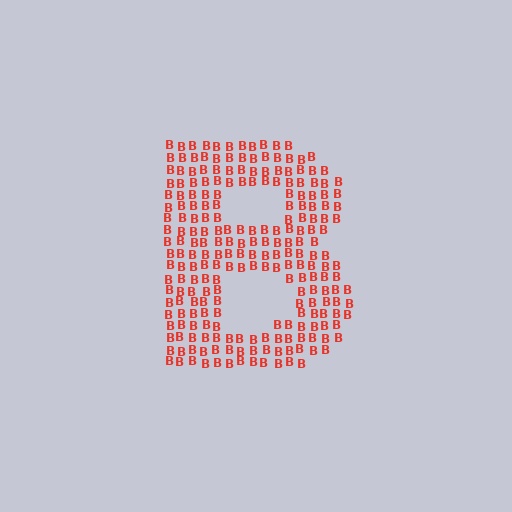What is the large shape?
The large shape is the letter B.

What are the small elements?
The small elements are letter B's.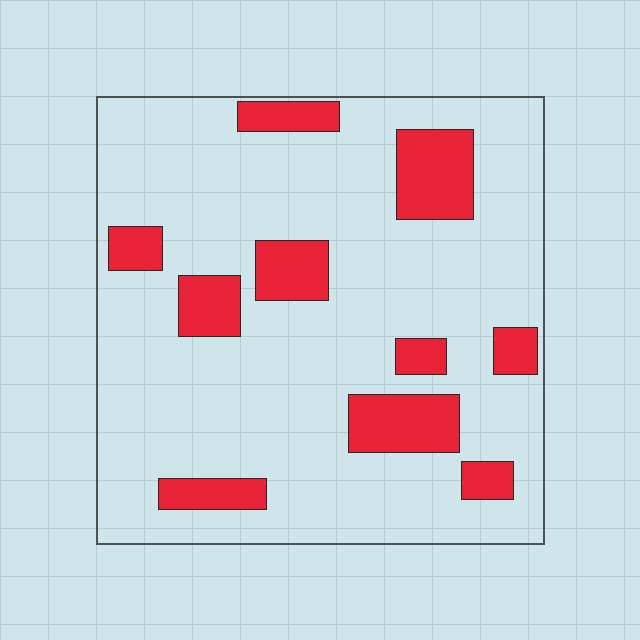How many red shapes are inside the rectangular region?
10.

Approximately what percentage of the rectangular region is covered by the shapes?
Approximately 20%.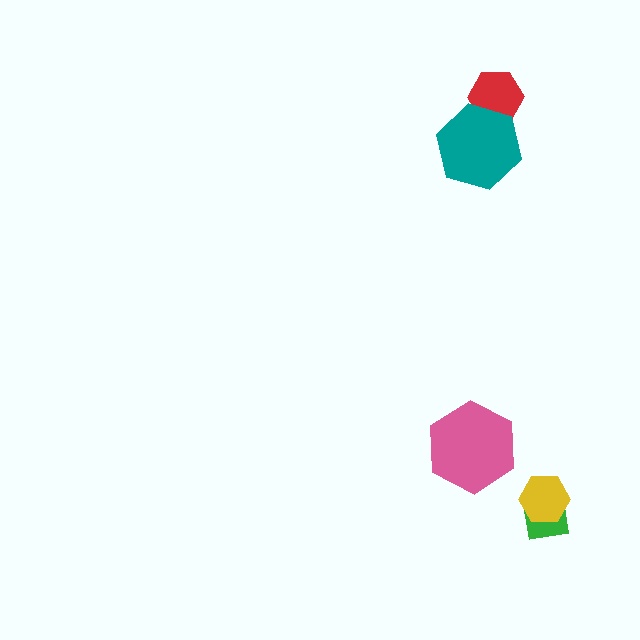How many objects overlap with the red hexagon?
1 object overlaps with the red hexagon.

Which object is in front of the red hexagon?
The teal hexagon is in front of the red hexagon.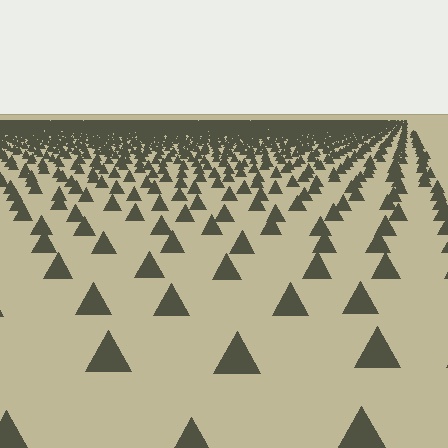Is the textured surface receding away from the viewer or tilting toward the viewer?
The surface is receding away from the viewer. Texture elements get smaller and denser toward the top.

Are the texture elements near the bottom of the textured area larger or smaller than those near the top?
Larger. Near the bottom, elements are closer to the viewer and appear at a bigger on-screen size.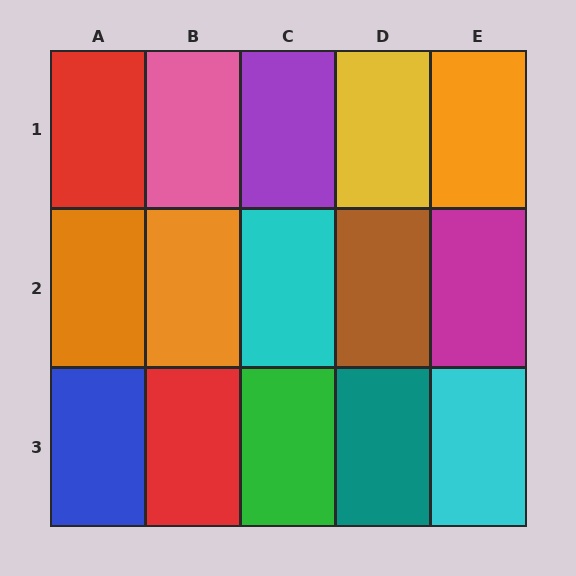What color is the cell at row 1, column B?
Pink.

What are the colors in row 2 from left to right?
Orange, orange, cyan, brown, magenta.